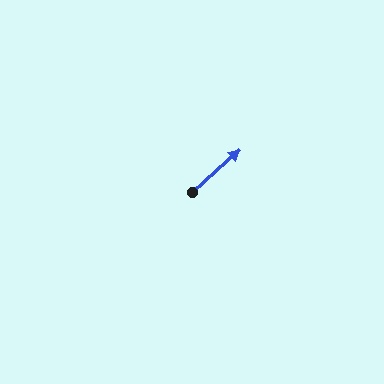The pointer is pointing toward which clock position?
Roughly 2 o'clock.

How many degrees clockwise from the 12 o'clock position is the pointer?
Approximately 48 degrees.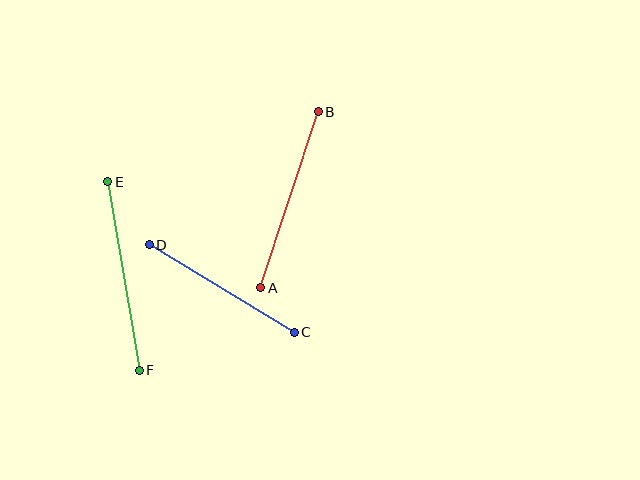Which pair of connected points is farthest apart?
Points E and F are farthest apart.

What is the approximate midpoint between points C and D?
The midpoint is at approximately (222, 289) pixels.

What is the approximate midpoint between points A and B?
The midpoint is at approximately (289, 200) pixels.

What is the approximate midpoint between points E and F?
The midpoint is at approximately (123, 276) pixels.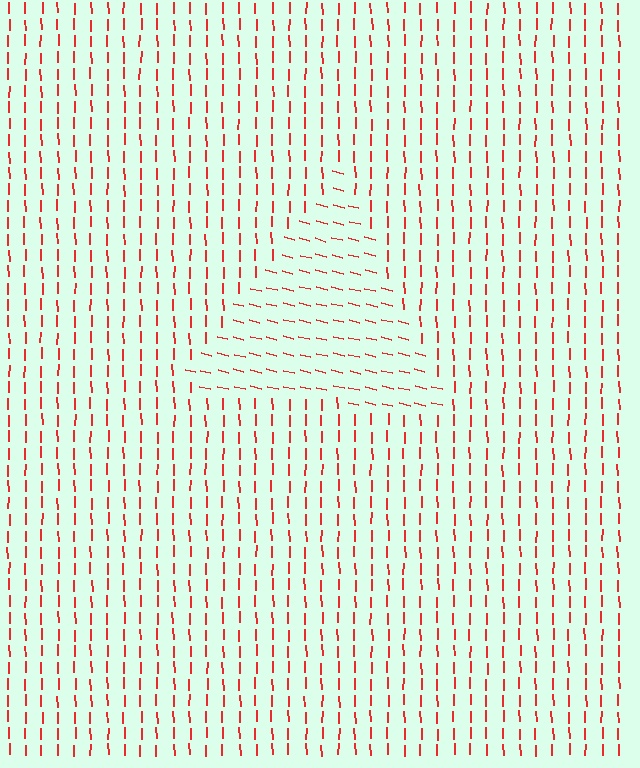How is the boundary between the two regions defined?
The boundary is defined purely by a change in line orientation (approximately 75 degrees difference). All lines are the same color and thickness.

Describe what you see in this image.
The image is filled with small red line segments. A triangle region in the image has lines oriented differently from the surrounding lines, creating a visible texture boundary.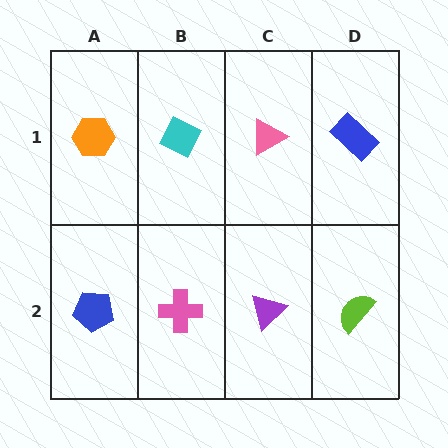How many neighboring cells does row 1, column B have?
3.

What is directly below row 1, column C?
A purple triangle.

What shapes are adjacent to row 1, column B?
A pink cross (row 2, column B), an orange hexagon (row 1, column A), a pink triangle (row 1, column C).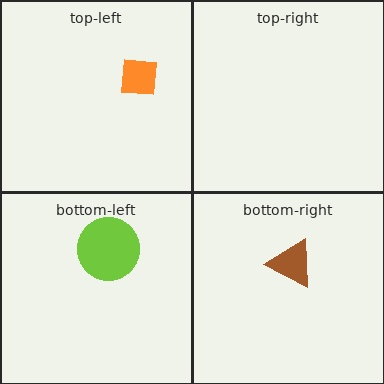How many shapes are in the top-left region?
1.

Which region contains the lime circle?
The bottom-left region.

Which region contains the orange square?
The top-left region.